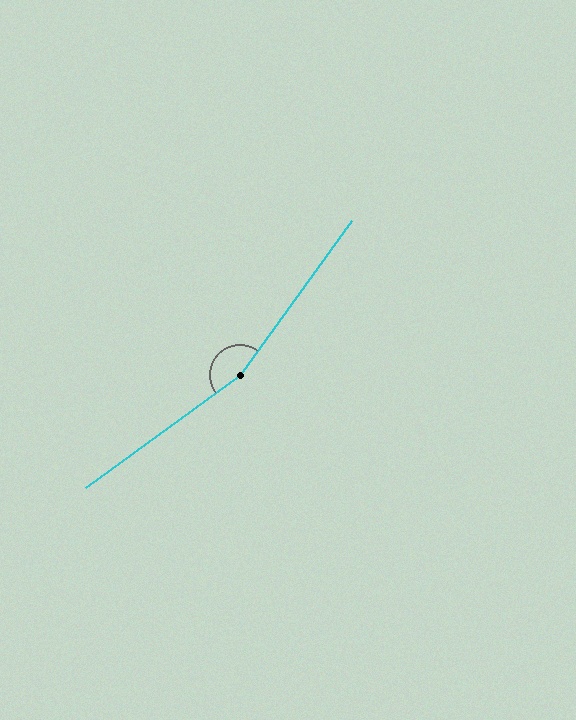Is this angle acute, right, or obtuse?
It is obtuse.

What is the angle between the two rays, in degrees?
Approximately 162 degrees.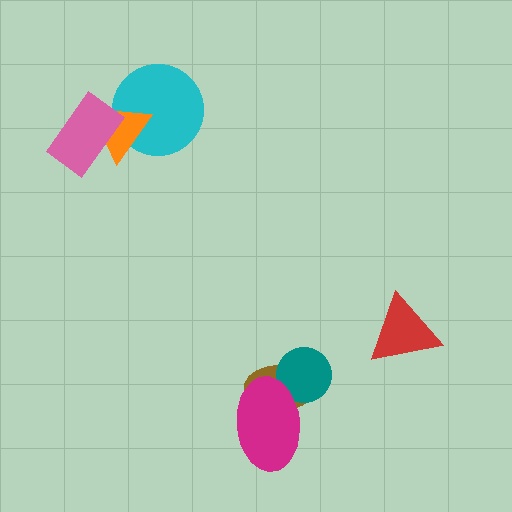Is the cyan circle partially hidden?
Yes, it is partially covered by another shape.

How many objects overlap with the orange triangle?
2 objects overlap with the orange triangle.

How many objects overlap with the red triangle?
0 objects overlap with the red triangle.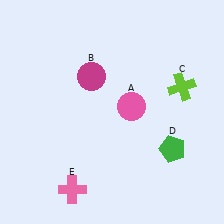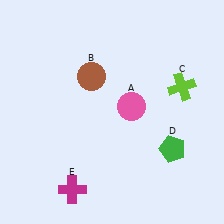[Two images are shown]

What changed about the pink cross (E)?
In Image 1, E is pink. In Image 2, it changed to magenta.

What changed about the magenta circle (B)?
In Image 1, B is magenta. In Image 2, it changed to brown.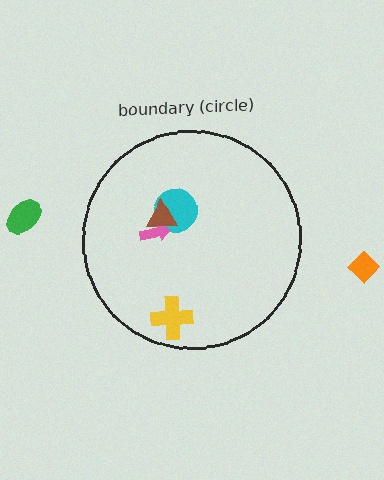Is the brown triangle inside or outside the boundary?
Inside.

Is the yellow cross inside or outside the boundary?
Inside.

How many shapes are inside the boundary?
4 inside, 2 outside.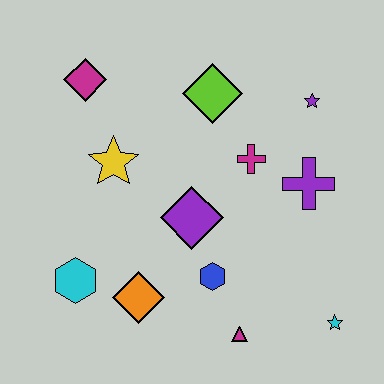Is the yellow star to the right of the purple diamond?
No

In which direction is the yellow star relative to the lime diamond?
The yellow star is to the left of the lime diamond.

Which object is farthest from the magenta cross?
The cyan hexagon is farthest from the magenta cross.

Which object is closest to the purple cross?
The magenta cross is closest to the purple cross.